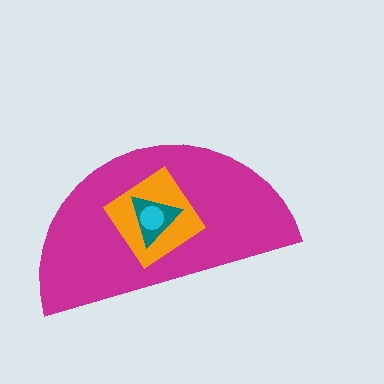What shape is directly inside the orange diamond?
The teal triangle.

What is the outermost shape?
The magenta semicircle.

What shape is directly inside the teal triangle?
The cyan circle.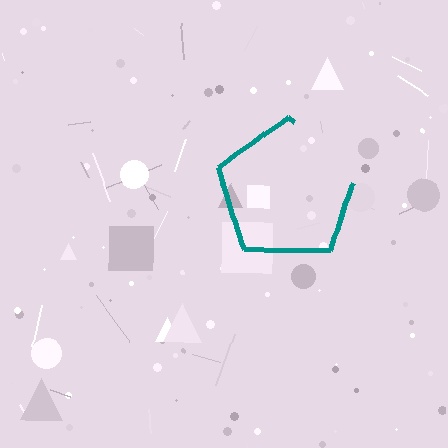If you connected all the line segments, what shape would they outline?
They would outline a pentagon.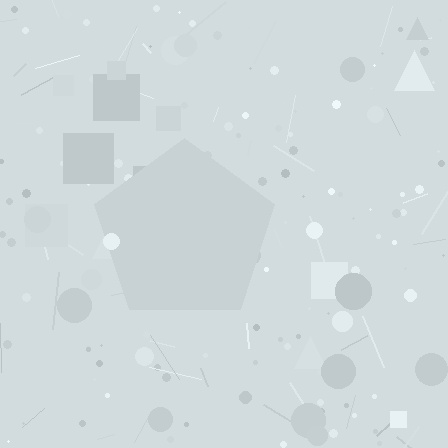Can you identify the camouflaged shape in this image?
The camouflaged shape is a pentagon.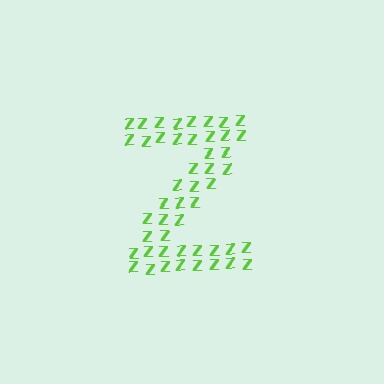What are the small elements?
The small elements are letter Z's.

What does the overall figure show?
The overall figure shows the letter Z.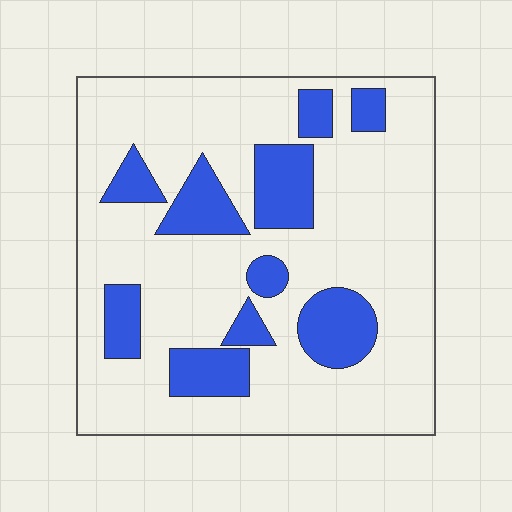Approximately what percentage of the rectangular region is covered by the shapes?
Approximately 25%.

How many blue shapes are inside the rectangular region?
10.